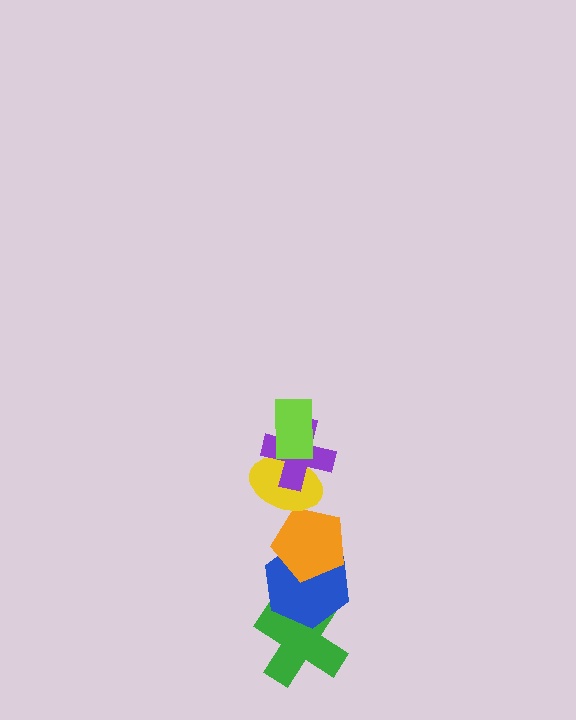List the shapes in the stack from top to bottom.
From top to bottom: the lime rectangle, the purple cross, the yellow ellipse, the orange pentagon, the blue hexagon, the green cross.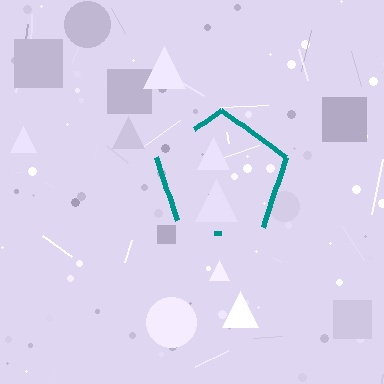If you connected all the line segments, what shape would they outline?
They would outline a pentagon.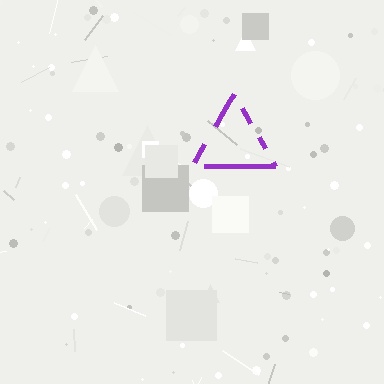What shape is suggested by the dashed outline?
The dashed outline suggests a triangle.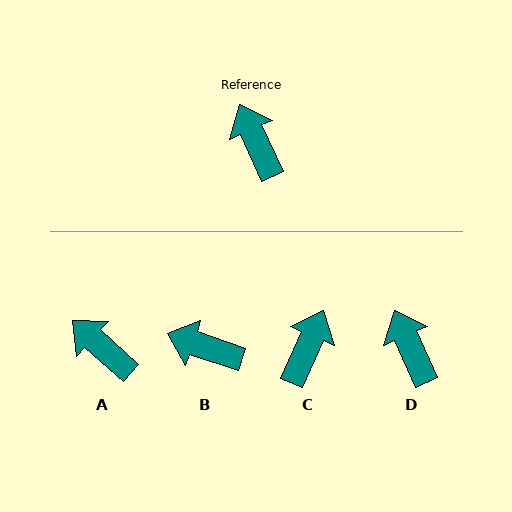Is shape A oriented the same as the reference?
No, it is off by about 24 degrees.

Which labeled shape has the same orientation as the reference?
D.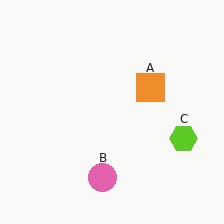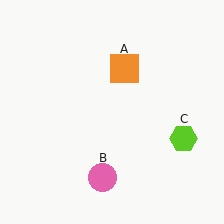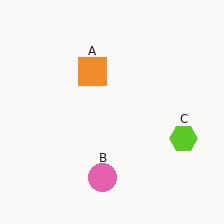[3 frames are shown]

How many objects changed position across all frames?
1 object changed position: orange square (object A).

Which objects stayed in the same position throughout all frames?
Pink circle (object B) and lime hexagon (object C) remained stationary.